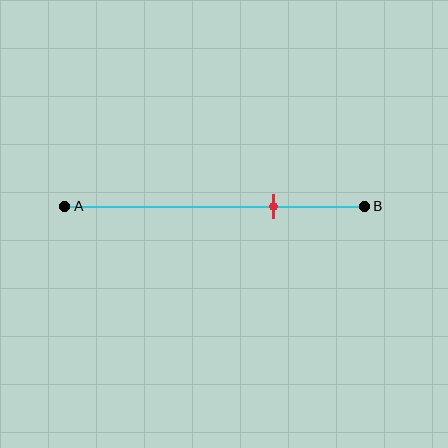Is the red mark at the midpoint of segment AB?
No, the mark is at about 70% from A, not at the 50% midpoint.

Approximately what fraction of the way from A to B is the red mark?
The red mark is approximately 70% of the way from A to B.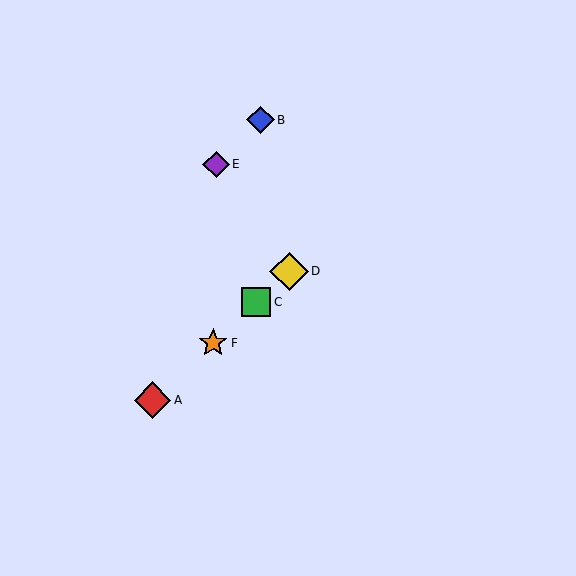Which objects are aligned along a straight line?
Objects A, C, D, F are aligned along a straight line.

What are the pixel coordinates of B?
Object B is at (260, 120).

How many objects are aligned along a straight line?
4 objects (A, C, D, F) are aligned along a straight line.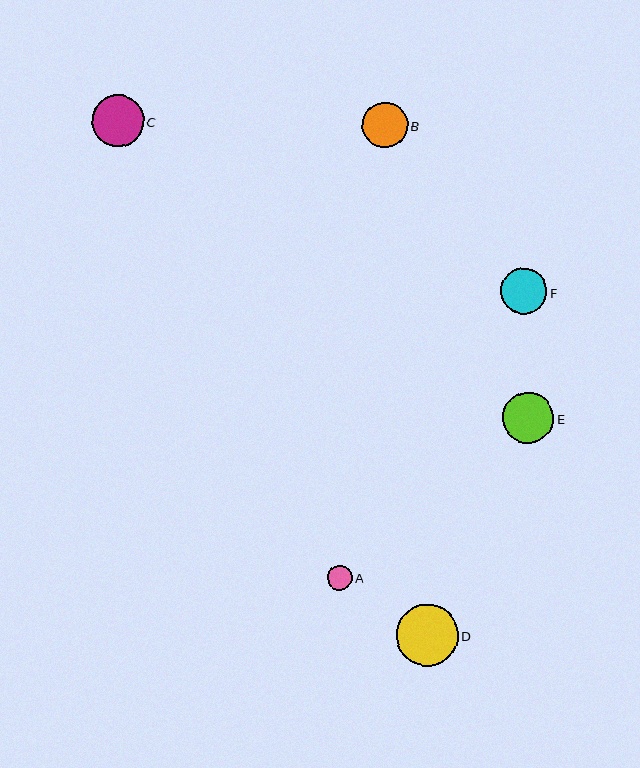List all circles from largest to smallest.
From largest to smallest: D, C, E, F, B, A.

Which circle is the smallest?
Circle A is the smallest with a size of approximately 25 pixels.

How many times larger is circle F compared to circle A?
Circle F is approximately 1.9 times the size of circle A.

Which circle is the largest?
Circle D is the largest with a size of approximately 62 pixels.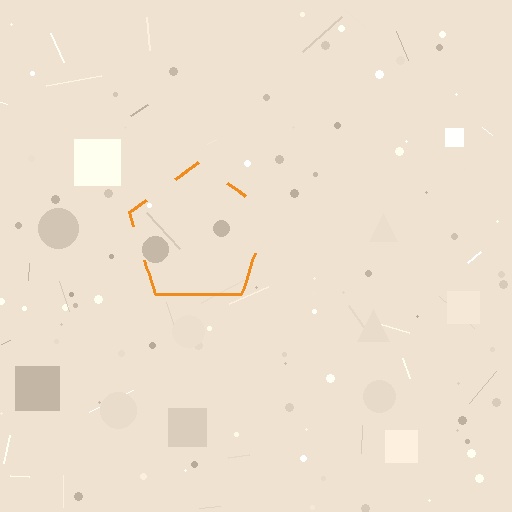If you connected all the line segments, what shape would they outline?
They would outline a pentagon.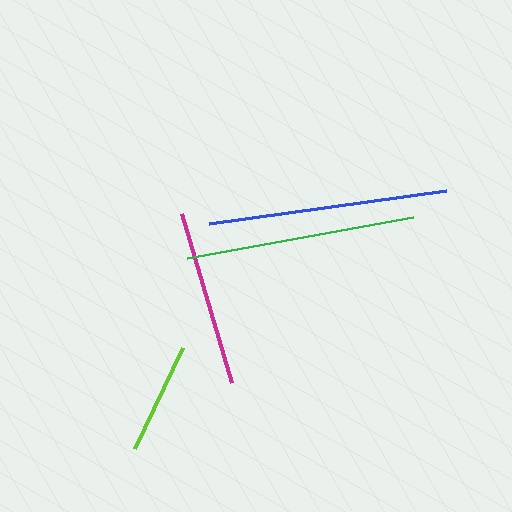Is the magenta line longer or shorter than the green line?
The green line is longer than the magenta line.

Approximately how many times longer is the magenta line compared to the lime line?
The magenta line is approximately 1.6 times the length of the lime line.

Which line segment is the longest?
The blue line is the longest at approximately 238 pixels.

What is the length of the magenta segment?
The magenta segment is approximately 176 pixels long.